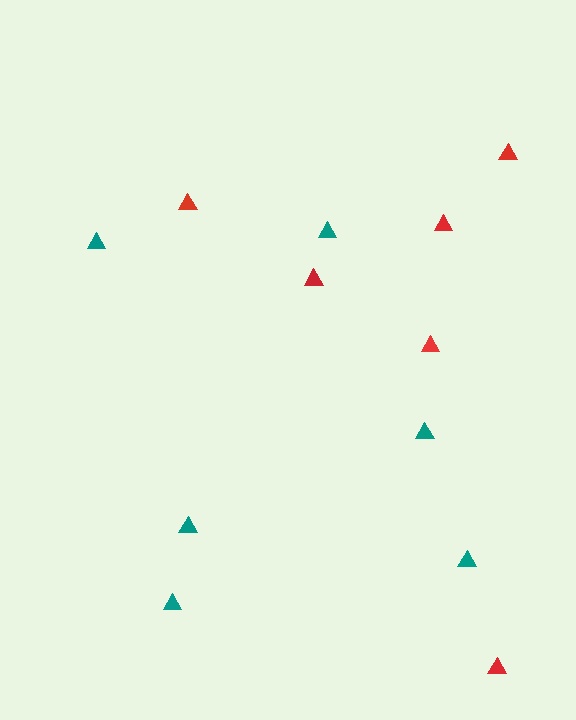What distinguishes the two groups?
There are 2 groups: one group of red triangles (6) and one group of teal triangles (6).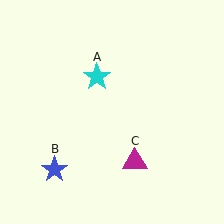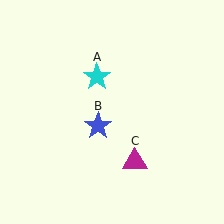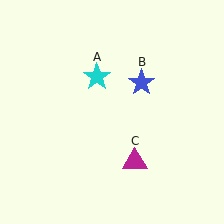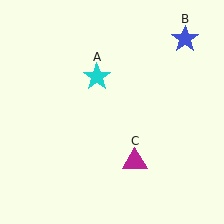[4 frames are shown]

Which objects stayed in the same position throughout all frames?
Cyan star (object A) and magenta triangle (object C) remained stationary.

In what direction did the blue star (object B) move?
The blue star (object B) moved up and to the right.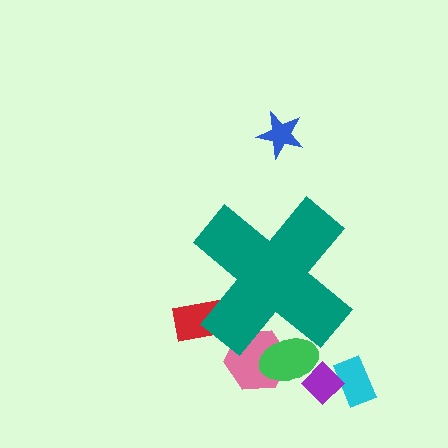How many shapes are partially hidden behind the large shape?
3 shapes are partially hidden.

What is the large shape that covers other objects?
A teal cross.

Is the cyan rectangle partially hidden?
No, the cyan rectangle is fully visible.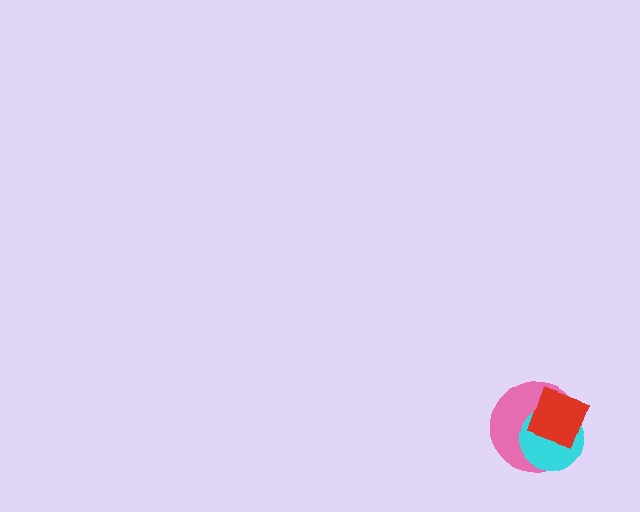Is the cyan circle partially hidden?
Yes, it is partially covered by another shape.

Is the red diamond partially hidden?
No, no other shape covers it.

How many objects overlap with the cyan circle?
2 objects overlap with the cyan circle.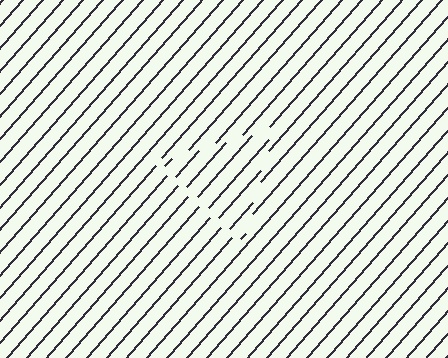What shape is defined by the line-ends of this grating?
An illusory triangle. The interior of the shape contains the same grating, shifted by half a period — the contour is defined by the phase discontinuity where line-ends from the inner and outer gratings abut.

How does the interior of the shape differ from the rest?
The interior of the shape contains the same grating, shifted by half a period — the contour is defined by the phase discontinuity where line-ends from the inner and outer gratings abut.